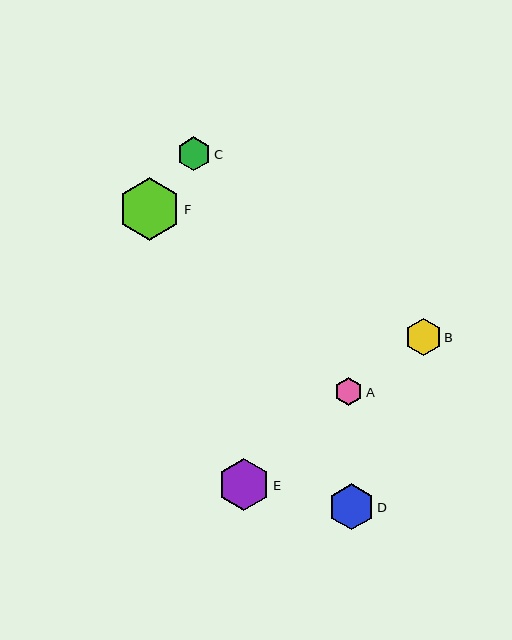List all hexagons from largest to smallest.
From largest to smallest: F, E, D, B, C, A.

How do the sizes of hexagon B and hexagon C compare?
Hexagon B and hexagon C are approximately the same size.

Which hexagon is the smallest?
Hexagon A is the smallest with a size of approximately 28 pixels.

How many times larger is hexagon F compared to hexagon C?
Hexagon F is approximately 1.9 times the size of hexagon C.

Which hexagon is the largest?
Hexagon F is the largest with a size of approximately 63 pixels.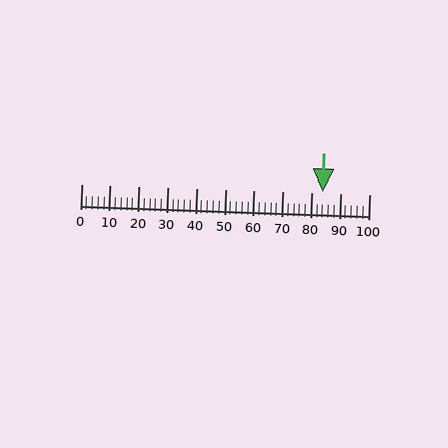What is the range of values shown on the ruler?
The ruler shows values from 0 to 100.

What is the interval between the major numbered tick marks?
The major tick marks are spaced 10 units apart.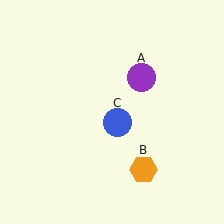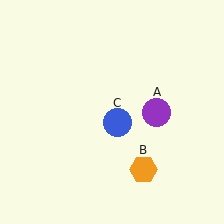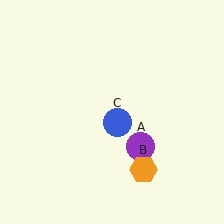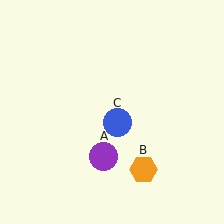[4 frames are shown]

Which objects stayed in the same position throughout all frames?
Orange hexagon (object B) and blue circle (object C) remained stationary.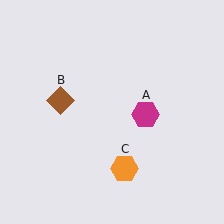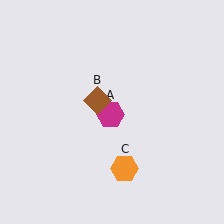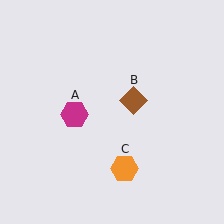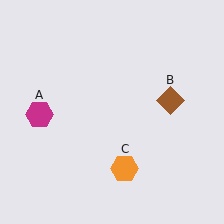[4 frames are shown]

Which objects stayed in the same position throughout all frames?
Orange hexagon (object C) remained stationary.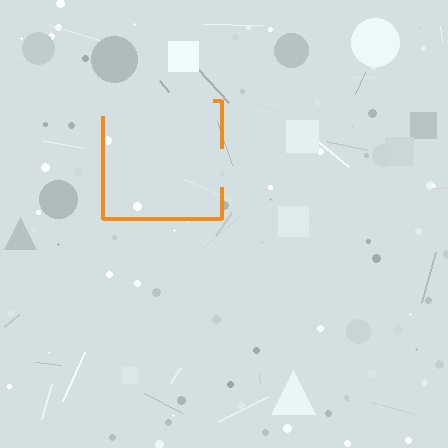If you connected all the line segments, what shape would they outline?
They would outline a square.